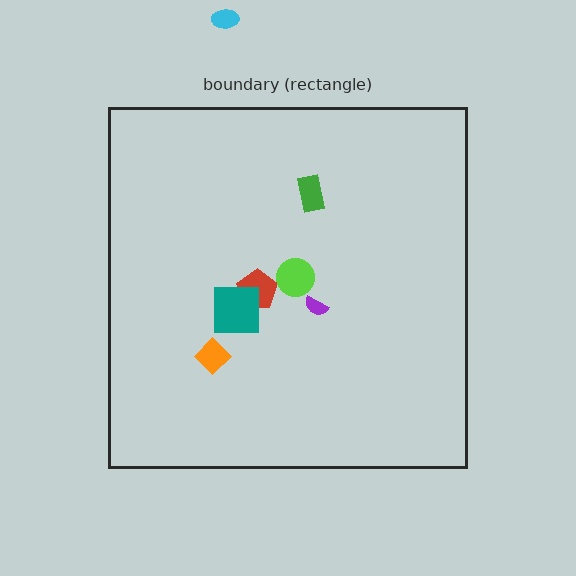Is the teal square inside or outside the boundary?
Inside.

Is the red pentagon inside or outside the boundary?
Inside.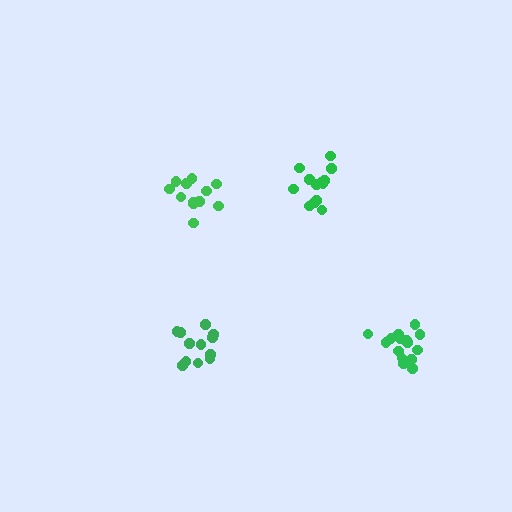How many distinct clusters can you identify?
There are 4 distinct clusters.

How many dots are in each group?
Group 1: 13 dots, Group 2: 12 dots, Group 3: 12 dots, Group 4: 16 dots (53 total).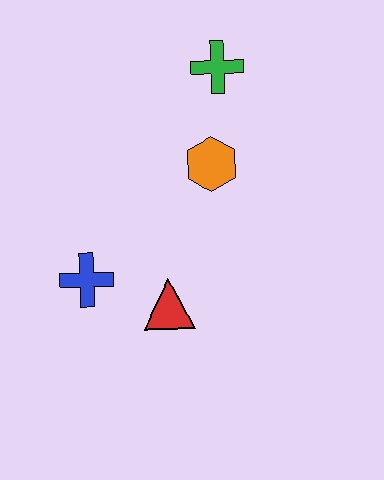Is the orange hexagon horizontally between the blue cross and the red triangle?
No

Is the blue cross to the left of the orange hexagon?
Yes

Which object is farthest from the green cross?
The blue cross is farthest from the green cross.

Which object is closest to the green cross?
The orange hexagon is closest to the green cross.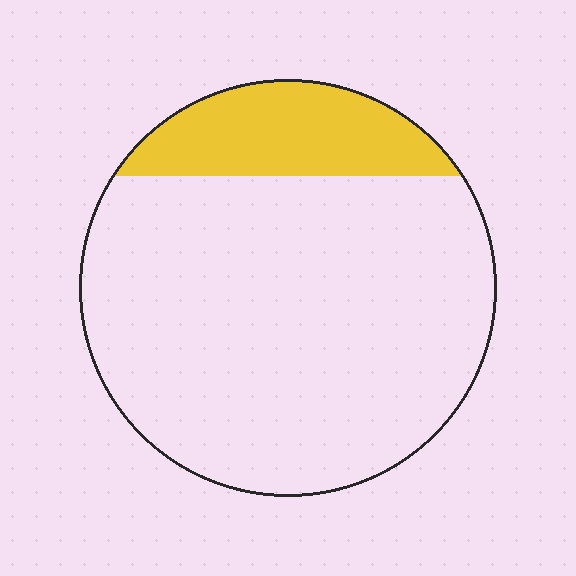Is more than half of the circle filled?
No.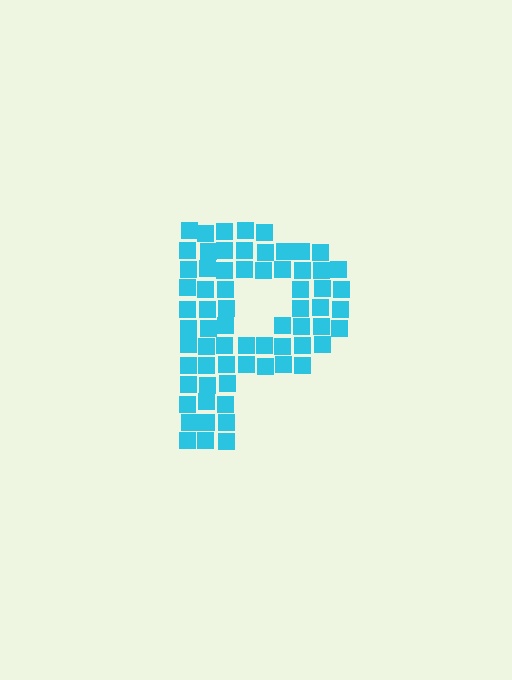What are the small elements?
The small elements are squares.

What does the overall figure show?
The overall figure shows the letter P.